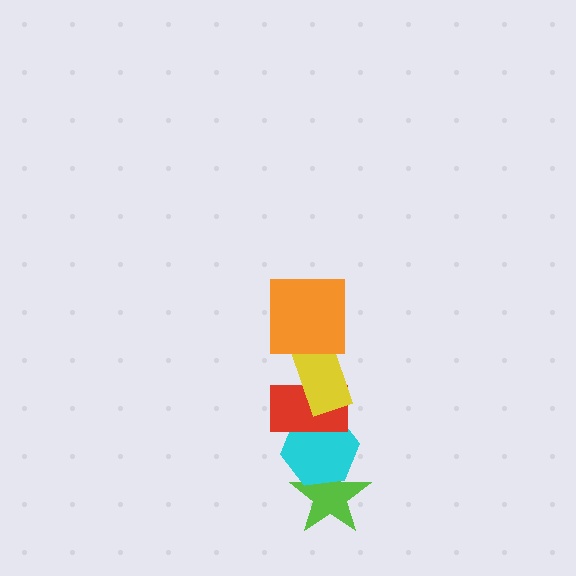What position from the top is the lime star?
The lime star is 5th from the top.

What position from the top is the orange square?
The orange square is 1st from the top.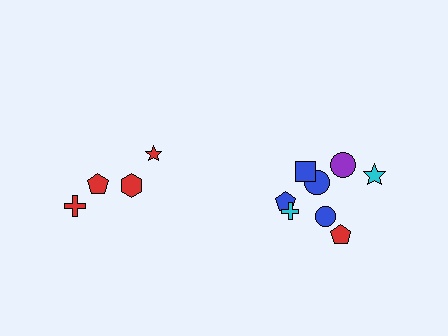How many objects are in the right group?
There are 8 objects.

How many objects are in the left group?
There are 4 objects.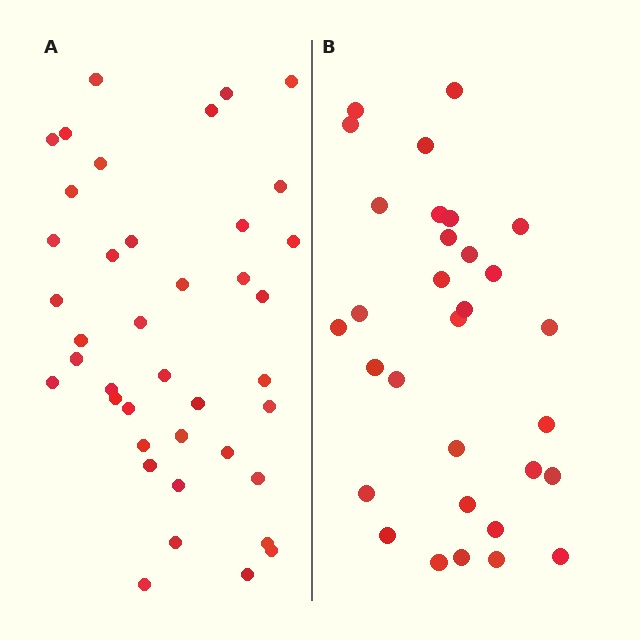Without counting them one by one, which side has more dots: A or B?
Region A (the left region) has more dots.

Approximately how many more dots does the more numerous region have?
Region A has roughly 8 or so more dots than region B.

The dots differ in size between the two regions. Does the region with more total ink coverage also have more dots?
No. Region B has more total ink coverage because its dots are larger, but region A actually contains more individual dots. Total area can be misleading — the number of items is what matters here.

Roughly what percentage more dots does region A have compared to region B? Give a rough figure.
About 30% more.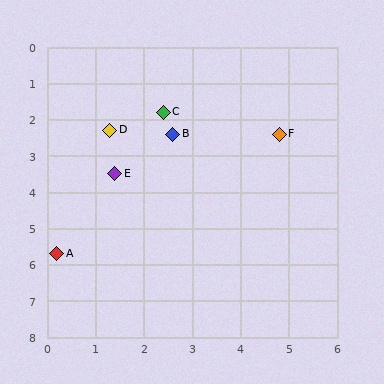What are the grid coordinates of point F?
Point F is at approximately (4.8, 2.4).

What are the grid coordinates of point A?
Point A is at approximately (0.2, 5.7).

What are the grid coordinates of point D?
Point D is at approximately (1.3, 2.3).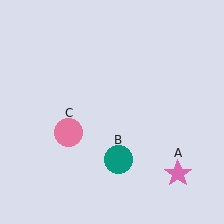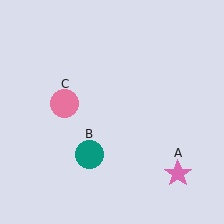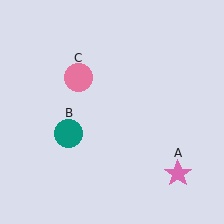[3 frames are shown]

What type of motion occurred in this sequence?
The teal circle (object B), pink circle (object C) rotated clockwise around the center of the scene.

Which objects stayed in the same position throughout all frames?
Pink star (object A) remained stationary.